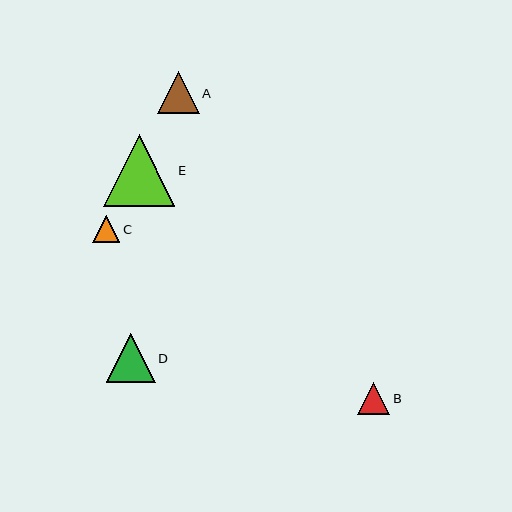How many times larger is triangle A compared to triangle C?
Triangle A is approximately 1.6 times the size of triangle C.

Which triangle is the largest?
Triangle E is the largest with a size of approximately 72 pixels.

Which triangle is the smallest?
Triangle C is the smallest with a size of approximately 27 pixels.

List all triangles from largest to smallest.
From largest to smallest: E, D, A, B, C.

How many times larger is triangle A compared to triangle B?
Triangle A is approximately 1.3 times the size of triangle B.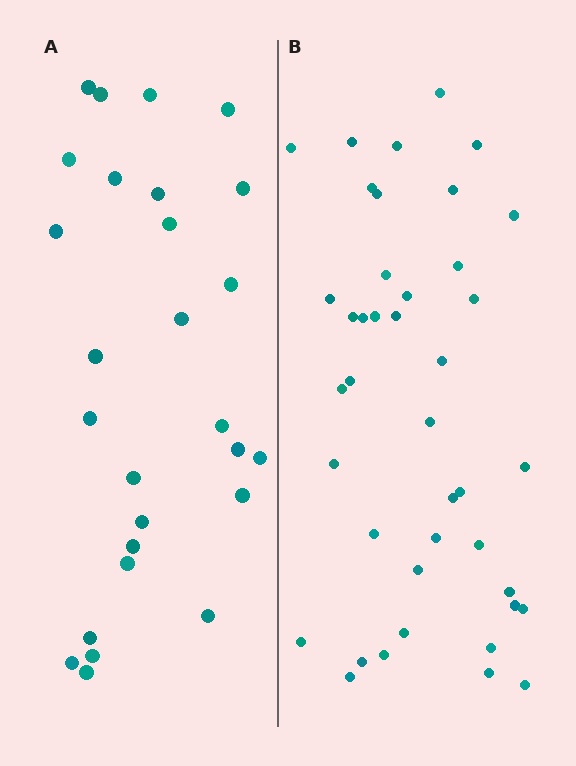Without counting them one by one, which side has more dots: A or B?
Region B (the right region) has more dots.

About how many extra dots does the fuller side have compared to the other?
Region B has approximately 15 more dots than region A.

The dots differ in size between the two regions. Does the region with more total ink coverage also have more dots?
No. Region A has more total ink coverage because its dots are larger, but region B actually contains more individual dots. Total area can be misleading — the number of items is what matters here.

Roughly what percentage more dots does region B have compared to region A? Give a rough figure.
About 50% more.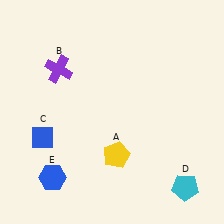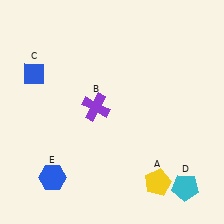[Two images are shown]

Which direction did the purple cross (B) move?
The purple cross (B) moved down.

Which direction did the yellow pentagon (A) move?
The yellow pentagon (A) moved right.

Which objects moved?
The objects that moved are: the yellow pentagon (A), the purple cross (B), the blue diamond (C).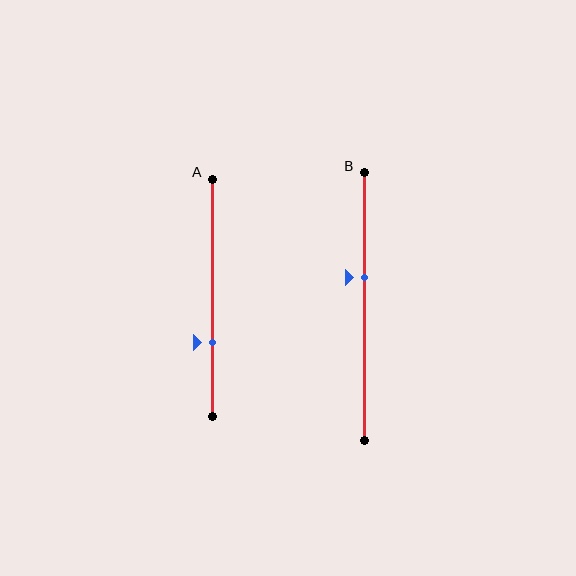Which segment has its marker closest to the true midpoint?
Segment B has its marker closest to the true midpoint.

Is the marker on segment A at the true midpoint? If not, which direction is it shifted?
No, the marker on segment A is shifted downward by about 19% of the segment length.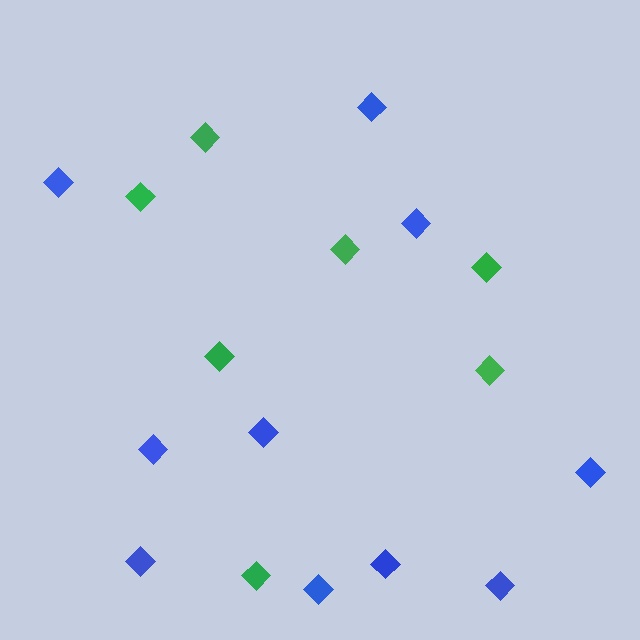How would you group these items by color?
There are 2 groups: one group of blue diamonds (10) and one group of green diamonds (7).